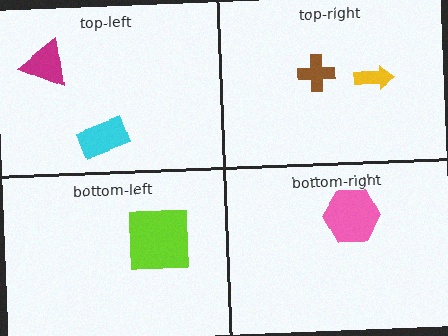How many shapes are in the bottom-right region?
1.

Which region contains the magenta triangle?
The top-left region.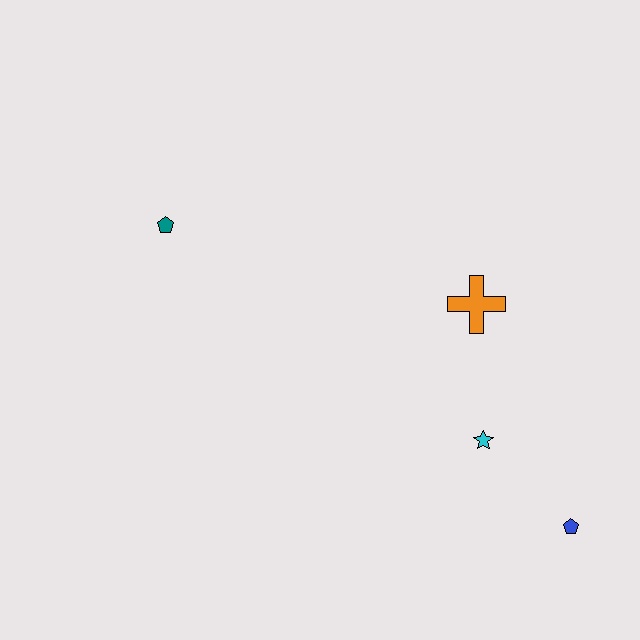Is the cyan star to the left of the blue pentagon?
Yes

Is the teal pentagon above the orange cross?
Yes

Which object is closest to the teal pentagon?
The orange cross is closest to the teal pentagon.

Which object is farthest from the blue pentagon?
The teal pentagon is farthest from the blue pentagon.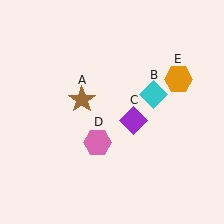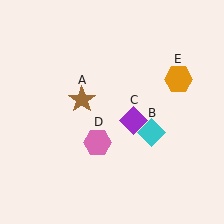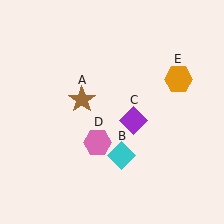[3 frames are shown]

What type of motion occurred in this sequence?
The cyan diamond (object B) rotated clockwise around the center of the scene.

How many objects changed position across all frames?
1 object changed position: cyan diamond (object B).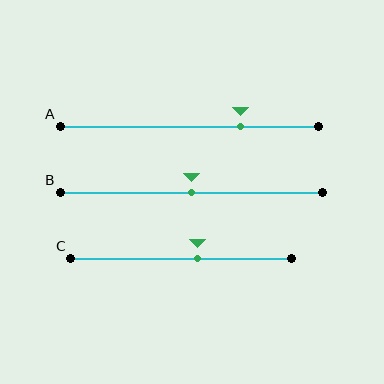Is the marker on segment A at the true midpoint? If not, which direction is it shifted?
No, the marker on segment A is shifted to the right by about 20% of the segment length.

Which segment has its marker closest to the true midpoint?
Segment B has its marker closest to the true midpoint.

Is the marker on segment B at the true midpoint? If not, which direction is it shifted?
Yes, the marker on segment B is at the true midpoint.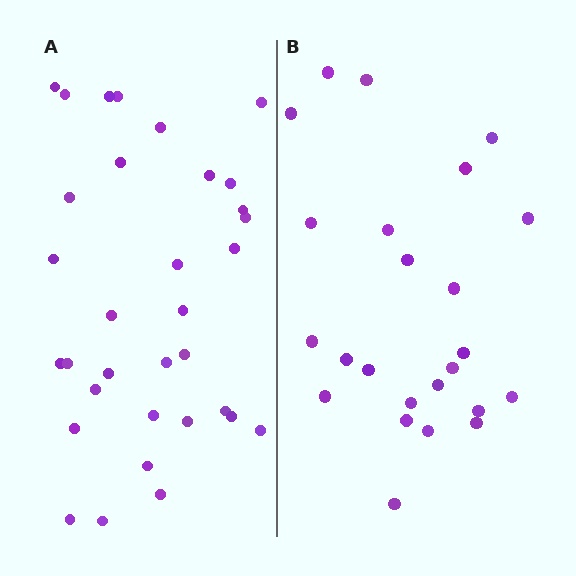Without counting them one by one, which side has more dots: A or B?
Region A (the left region) has more dots.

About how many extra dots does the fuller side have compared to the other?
Region A has roughly 8 or so more dots than region B.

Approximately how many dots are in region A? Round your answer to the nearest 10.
About 30 dots. (The exact count is 33, which rounds to 30.)